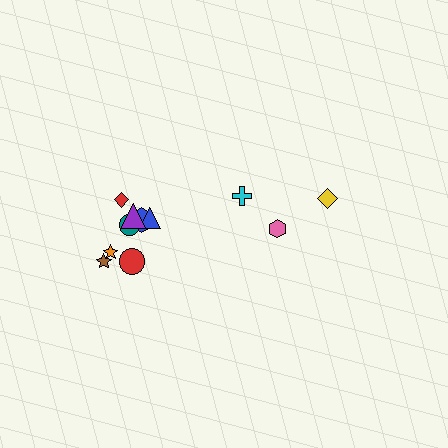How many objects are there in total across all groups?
There are 11 objects.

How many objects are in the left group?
There are 8 objects.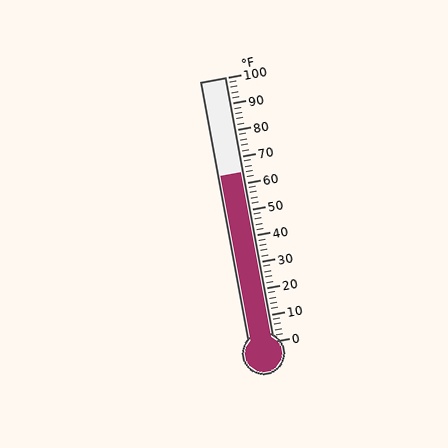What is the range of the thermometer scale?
The thermometer scale ranges from 0°F to 100°F.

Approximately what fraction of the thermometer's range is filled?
The thermometer is filled to approximately 65% of its range.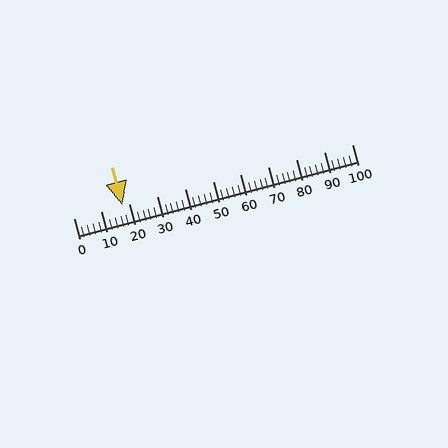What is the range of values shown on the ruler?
The ruler shows values from 0 to 100.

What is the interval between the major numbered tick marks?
The major tick marks are spaced 10 units apart.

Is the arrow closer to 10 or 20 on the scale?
The arrow is closer to 20.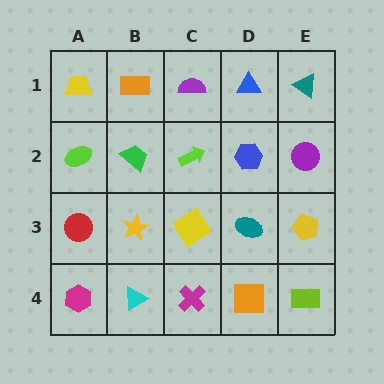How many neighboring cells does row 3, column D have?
4.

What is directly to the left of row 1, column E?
A blue triangle.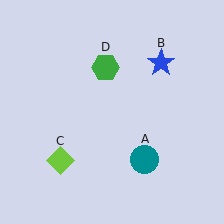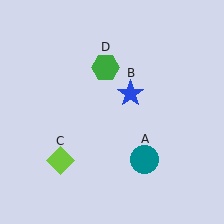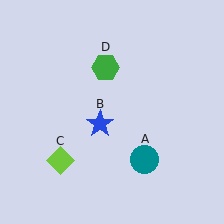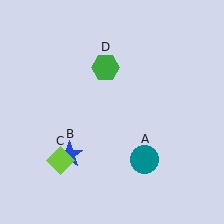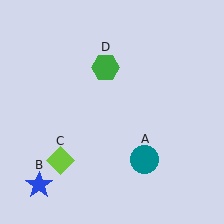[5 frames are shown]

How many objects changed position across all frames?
1 object changed position: blue star (object B).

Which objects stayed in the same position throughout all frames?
Teal circle (object A) and lime diamond (object C) and green hexagon (object D) remained stationary.